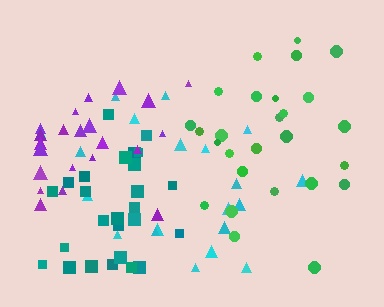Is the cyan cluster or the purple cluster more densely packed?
Purple.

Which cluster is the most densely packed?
Teal.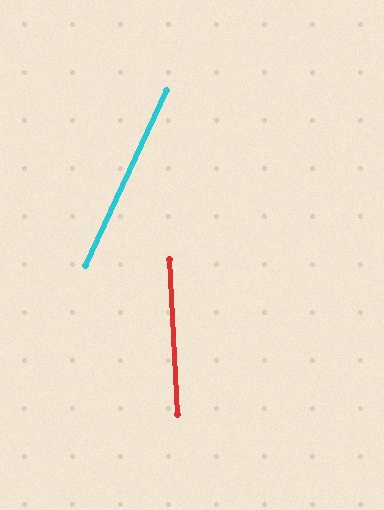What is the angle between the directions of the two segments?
Approximately 28 degrees.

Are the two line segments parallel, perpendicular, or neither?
Neither parallel nor perpendicular — they differ by about 28°.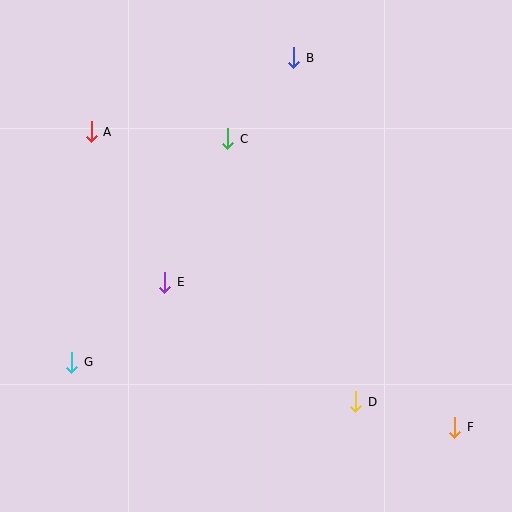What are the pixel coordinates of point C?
Point C is at (228, 139).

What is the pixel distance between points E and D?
The distance between E and D is 226 pixels.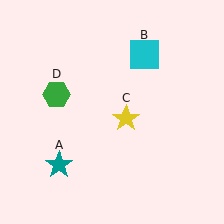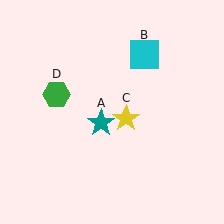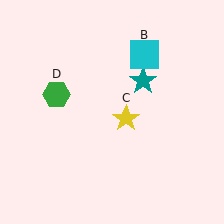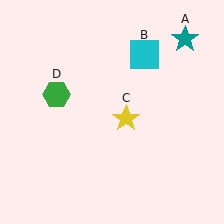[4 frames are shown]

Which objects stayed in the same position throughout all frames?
Cyan square (object B) and yellow star (object C) and green hexagon (object D) remained stationary.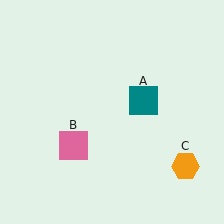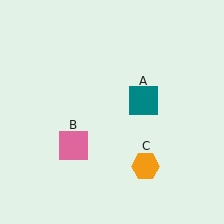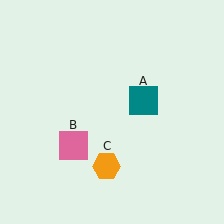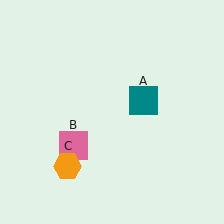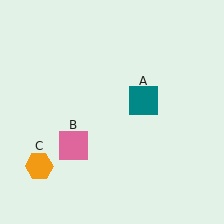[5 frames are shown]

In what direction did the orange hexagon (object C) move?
The orange hexagon (object C) moved left.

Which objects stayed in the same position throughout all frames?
Teal square (object A) and pink square (object B) remained stationary.